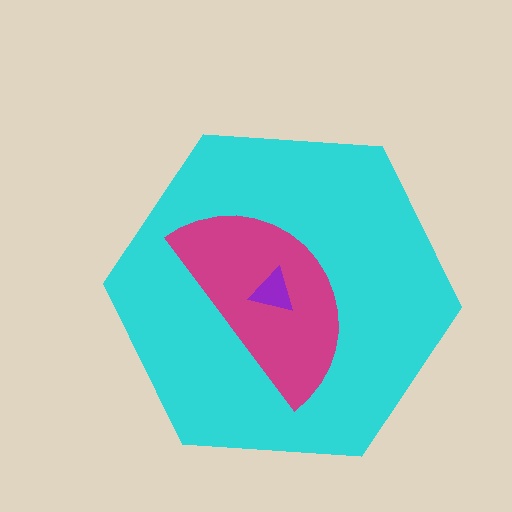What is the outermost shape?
The cyan hexagon.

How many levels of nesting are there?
3.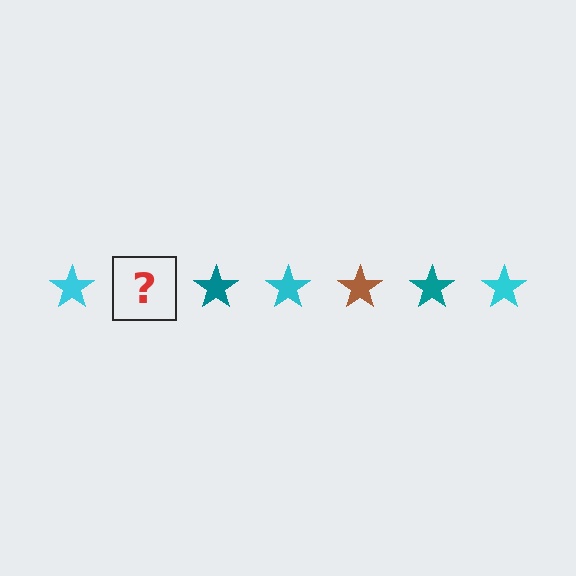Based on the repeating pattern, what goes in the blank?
The blank should be a brown star.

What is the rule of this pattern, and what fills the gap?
The rule is that the pattern cycles through cyan, brown, teal stars. The gap should be filled with a brown star.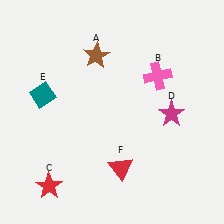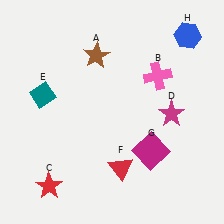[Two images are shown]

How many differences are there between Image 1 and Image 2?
There are 2 differences between the two images.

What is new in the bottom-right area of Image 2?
A magenta square (G) was added in the bottom-right area of Image 2.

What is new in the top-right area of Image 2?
A blue hexagon (H) was added in the top-right area of Image 2.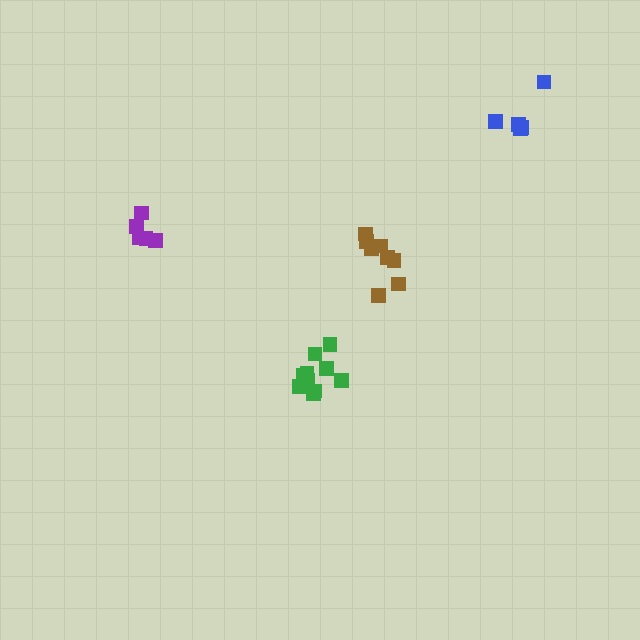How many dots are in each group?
Group 1: 11 dots, Group 2: 8 dots, Group 3: 5 dots, Group 4: 5 dots (29 total).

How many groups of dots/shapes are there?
There are 4 groups.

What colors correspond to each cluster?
The clusters are colored: green, brown, purple, blue.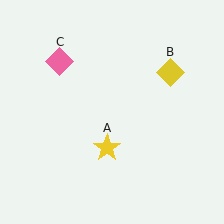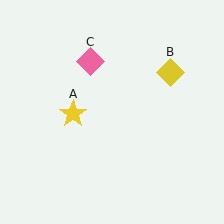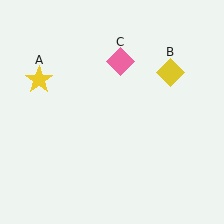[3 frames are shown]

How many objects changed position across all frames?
2 objects changed position: yellow star (object A), pink diamond (object C).